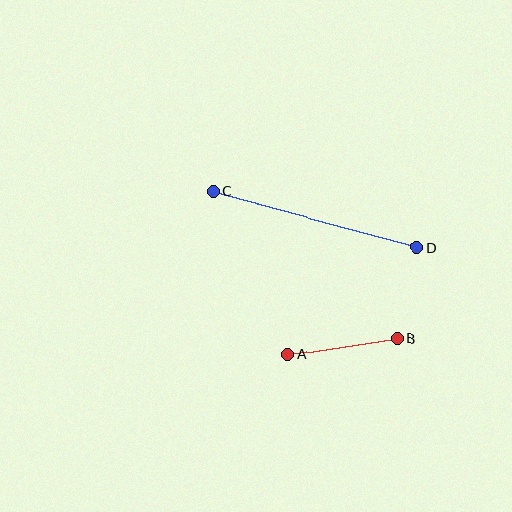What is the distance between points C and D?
The distance is approximately 212 pixels.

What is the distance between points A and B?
The distance is approximately 111 pixels.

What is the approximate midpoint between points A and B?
The midpoint is at approximately (343, 346) pixels.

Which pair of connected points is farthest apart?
Points C and D are farthest apart.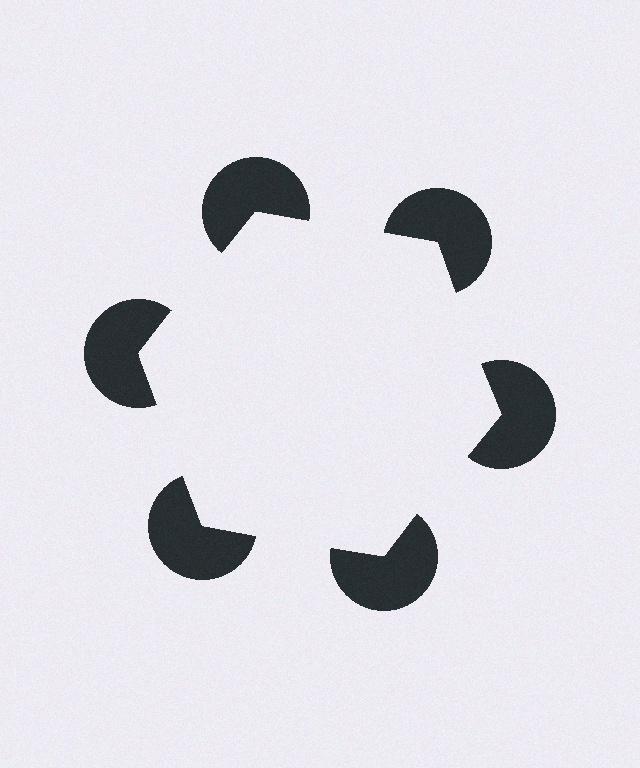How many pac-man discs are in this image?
There are 6 — one at each vertex of the illusory hexagon.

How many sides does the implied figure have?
6 sides.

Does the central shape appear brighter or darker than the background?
It typically appears slightly brighter than the background, even though no actual brightness change is drawn.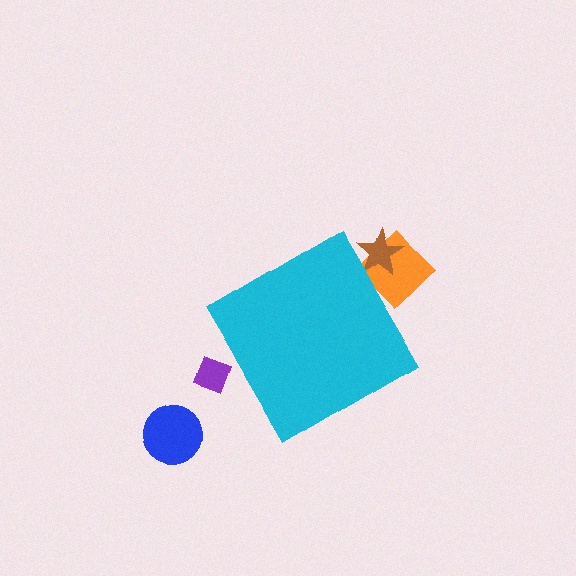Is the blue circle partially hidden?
No, the blue circle is fully visible.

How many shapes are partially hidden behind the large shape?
3 shapes are partially hidden.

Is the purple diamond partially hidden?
Yes, the purple diamond is partially hidden behind the cyan diamond.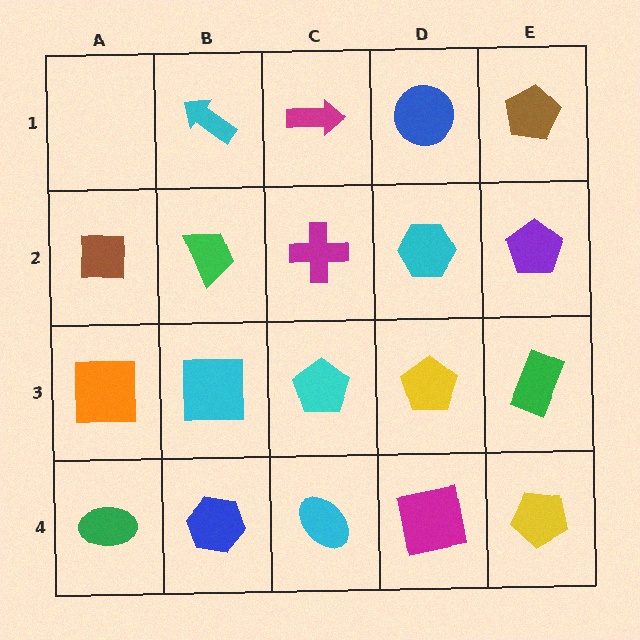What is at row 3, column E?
A green rectangle.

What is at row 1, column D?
A blue circle.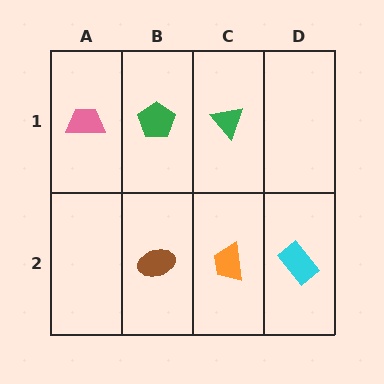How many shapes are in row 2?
3 shapes.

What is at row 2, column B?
A brown ellipse.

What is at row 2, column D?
A cyan rectangle.